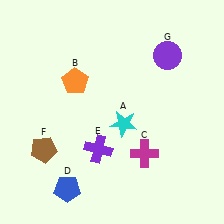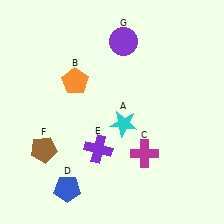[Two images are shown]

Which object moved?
The purple circle (G) moved left.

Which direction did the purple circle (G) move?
The purple circle (G) moved left.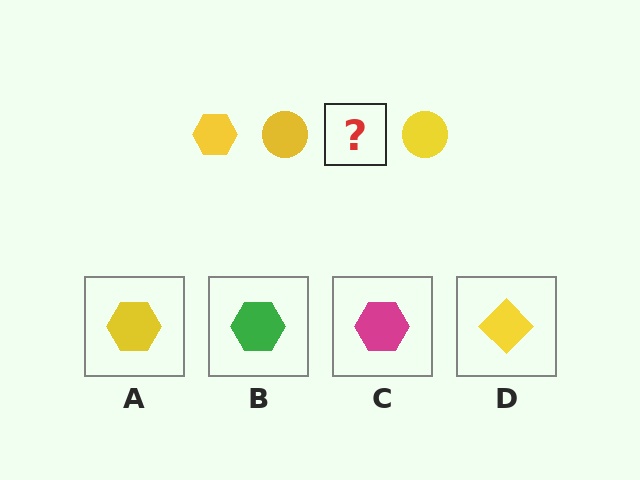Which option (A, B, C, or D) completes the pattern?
A.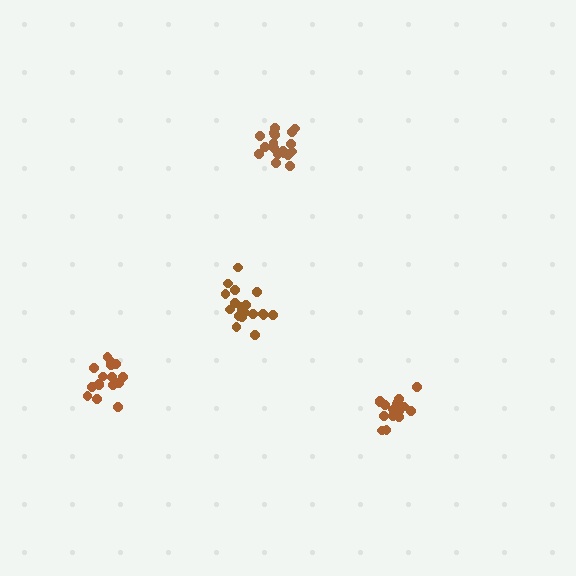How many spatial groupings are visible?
There are 4 spatial groupings.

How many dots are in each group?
Group 1: 16 dots, Group 2: 19 dots, Group 3: 19 dots, Group 4: 16 dots (70 total).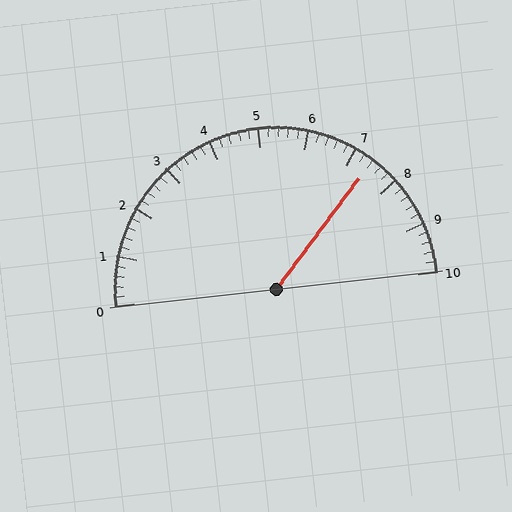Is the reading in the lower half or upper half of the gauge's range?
The reading is in the upper half of the range (0 to 10).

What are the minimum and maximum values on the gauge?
The gauge ranges from 0 to 10.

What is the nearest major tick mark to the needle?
The nearest major tick mark is 7.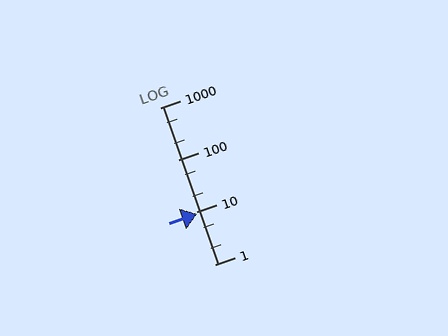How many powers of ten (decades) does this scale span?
The scale spans 3 decades, from 1 to 1000.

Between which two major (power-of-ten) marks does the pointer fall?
The pointer is between 1 and 10.